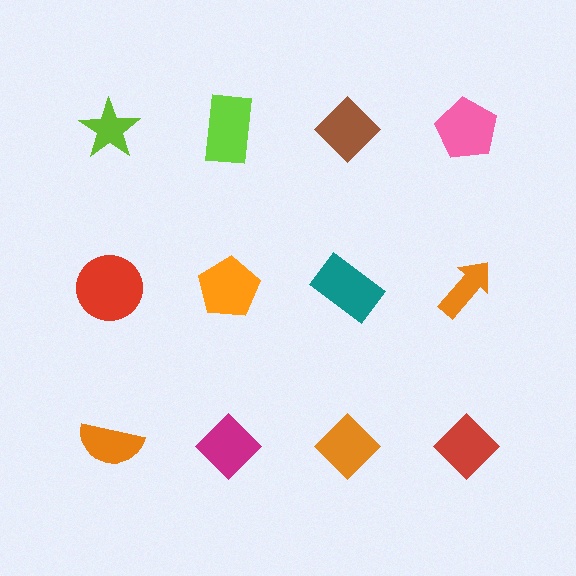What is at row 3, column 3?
An orange diamond.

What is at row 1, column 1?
A lime star.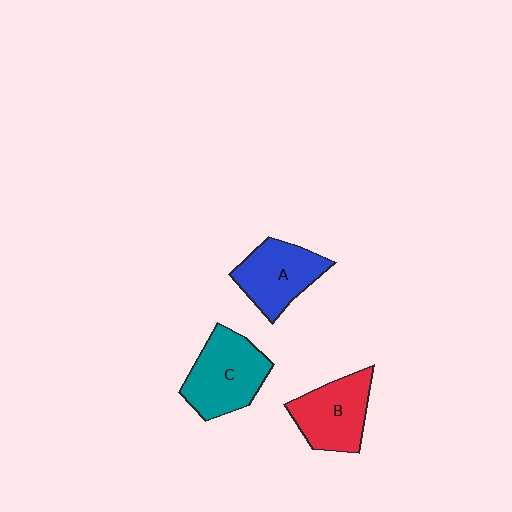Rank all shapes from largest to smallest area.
From largest to smallest: C (teal), B (red), A (blue).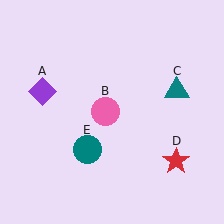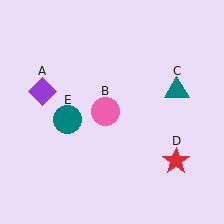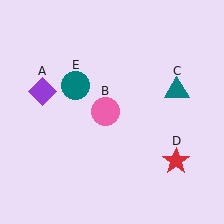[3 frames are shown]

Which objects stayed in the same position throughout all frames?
Purple diamond (object A) and pink circle (object B) and teal triangle (object C) and red star (object D) remained stationary.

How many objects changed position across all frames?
1 object changed position: teal circle (object E).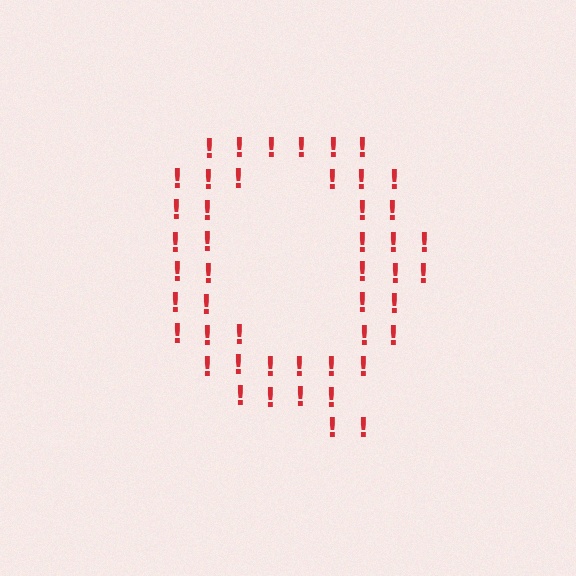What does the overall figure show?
The overall figure shows the letter Q.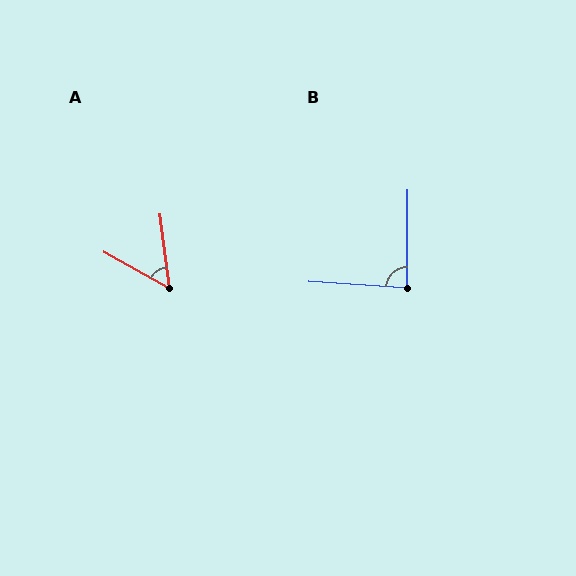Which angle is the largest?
B, at approximately 87 degrees.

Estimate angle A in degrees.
Approximately 53 degrees.